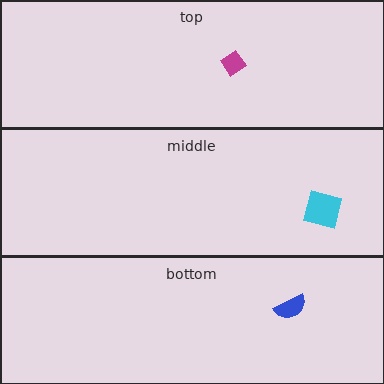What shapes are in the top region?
The magenta diamond.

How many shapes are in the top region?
1.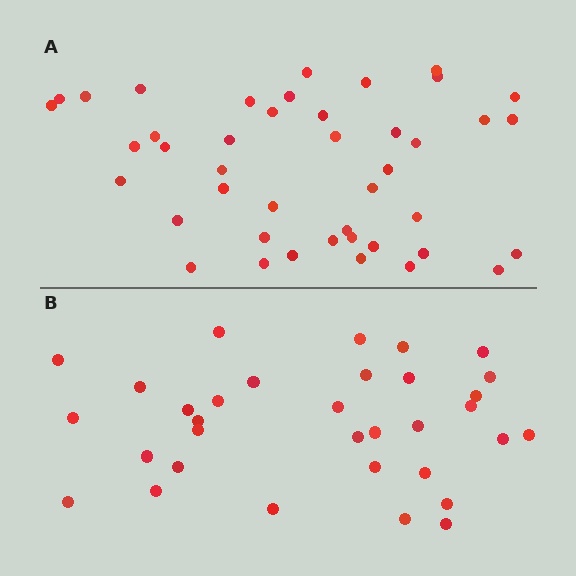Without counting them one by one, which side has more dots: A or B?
Region A (the top region) has more dots.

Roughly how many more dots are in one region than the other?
Region A has roughly 10 or so more dots than region B.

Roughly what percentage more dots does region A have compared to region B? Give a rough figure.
About 30% more.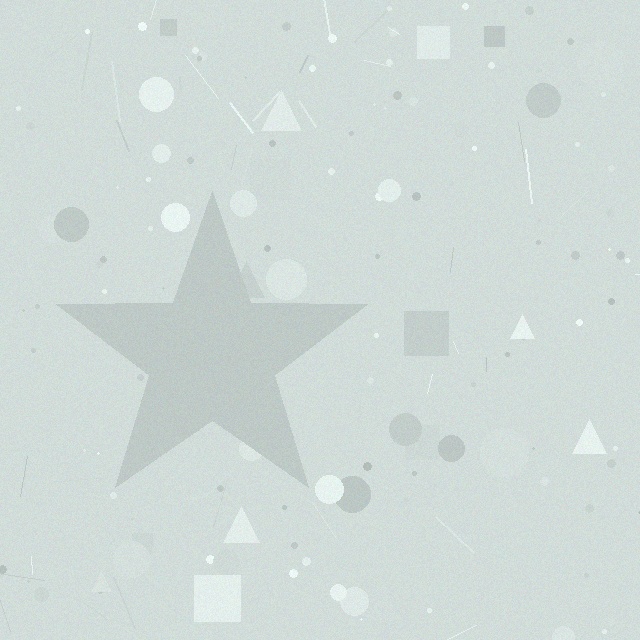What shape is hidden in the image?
A star is hidden in the image.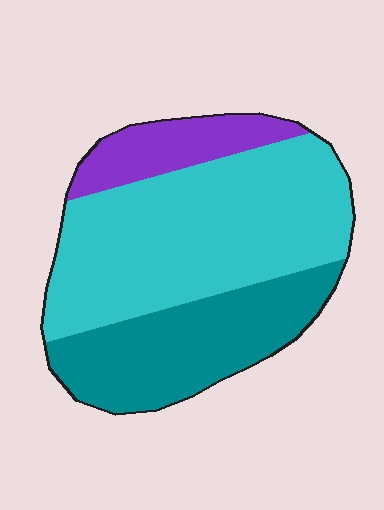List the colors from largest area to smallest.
From largest to smallest: cyan, teal, purple.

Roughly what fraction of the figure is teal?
Teal takes up about one third (1/3) of the figure.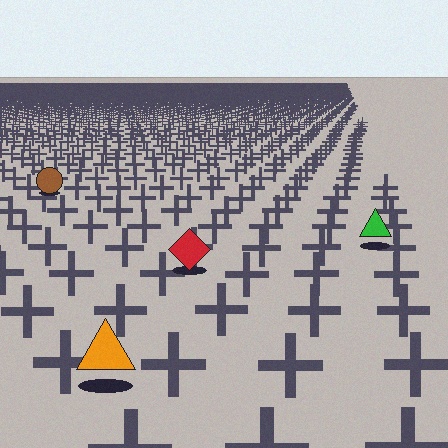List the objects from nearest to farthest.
From nearest to farthest: the orange triangle, the red diamond, the green triangle, the brown circle.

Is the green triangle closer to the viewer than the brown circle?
Yes. The green triangle is closer — you can tell from the texture gradient: the ground texture is coarser near it.